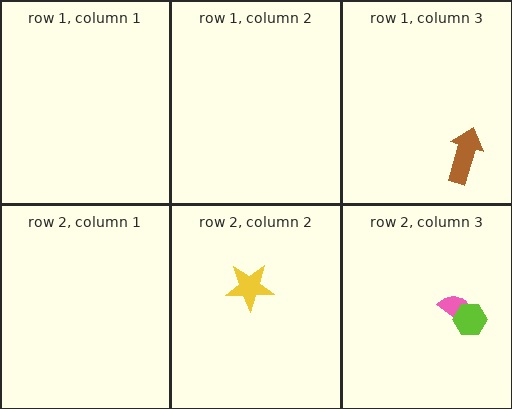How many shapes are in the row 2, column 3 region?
2.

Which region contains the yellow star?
The row 2, column 2 region.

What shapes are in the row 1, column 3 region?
The brown arrow.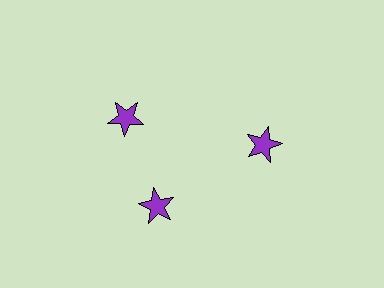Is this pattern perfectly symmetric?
No. The 3 purple stars are arranged in a ring, but one element near the 11 o'clock position is rotated out of alignment along the ring, breaking the 3-fold rotational symmetry.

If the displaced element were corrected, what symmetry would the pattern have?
It would have 3-fold rotational symmetry — the pattern would map onto itself every 120 degrees.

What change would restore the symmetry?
The symmetry would be restored by rotating it back into even spacing with its neighbors so that all 3 stars sit at equal angles and equal distance from the center.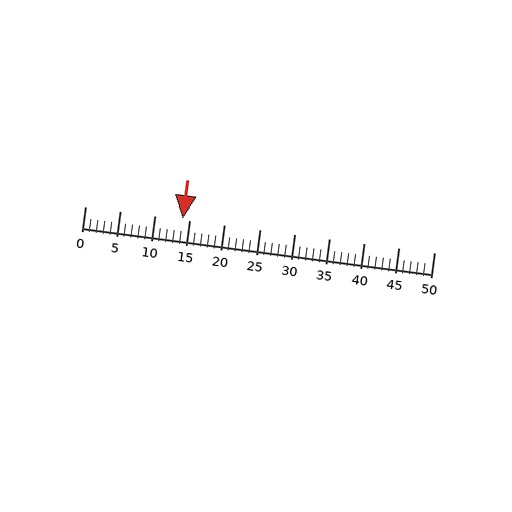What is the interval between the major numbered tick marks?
The major tick marks are spaced 5 units apart.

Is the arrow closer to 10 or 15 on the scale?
The arrow is closer to 15.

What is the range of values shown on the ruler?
The ruler shows values from 0 to 50.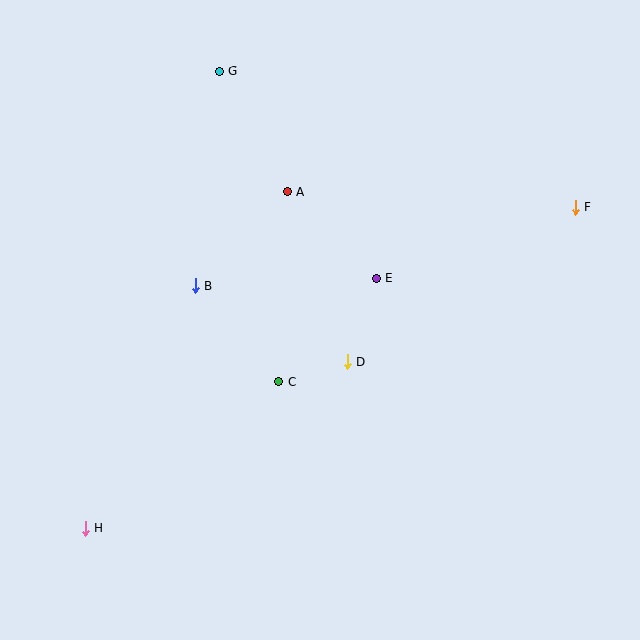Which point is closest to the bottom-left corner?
Point H is closest to the bottom-left corner.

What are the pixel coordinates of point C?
Point C is at (278, 382).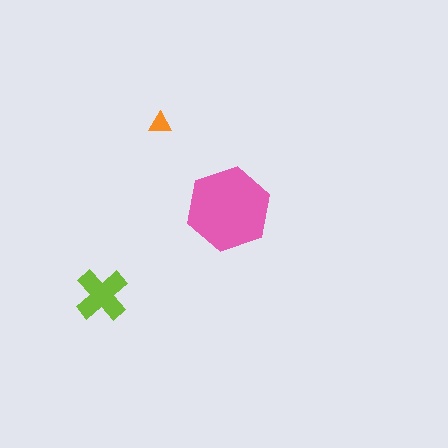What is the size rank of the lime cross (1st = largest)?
2nd.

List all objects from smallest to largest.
The orange triangle, the lime cross, the pink hexagon.